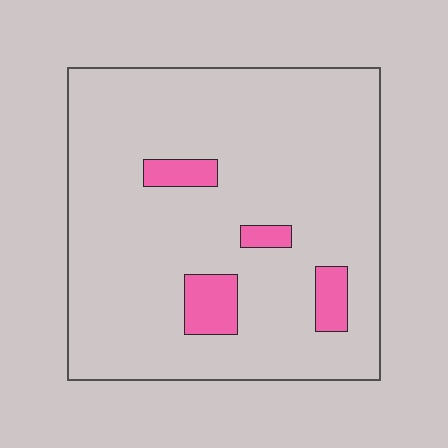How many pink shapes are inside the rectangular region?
4.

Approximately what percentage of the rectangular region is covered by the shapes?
Approximately 10%.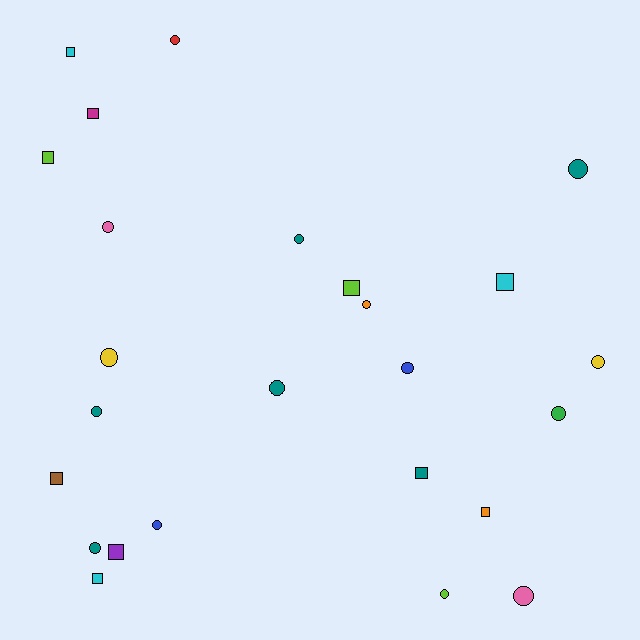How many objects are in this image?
There are 25 objects.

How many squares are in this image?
There are 10 squares.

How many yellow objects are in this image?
There are 2 yellow objects.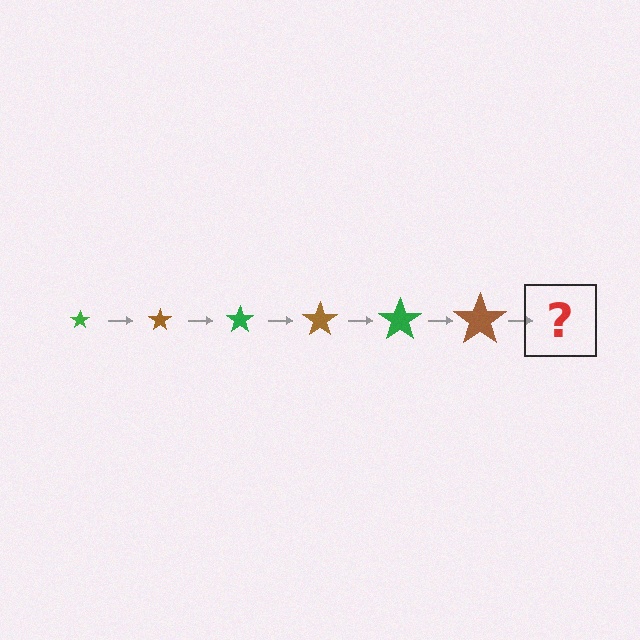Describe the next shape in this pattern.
It should be a green star, larger than the previous one.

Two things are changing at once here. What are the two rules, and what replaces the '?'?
The two rules are that the star grows larger each step and the color cycles through green and brown. The '?' should be a green star, larger than the previous one.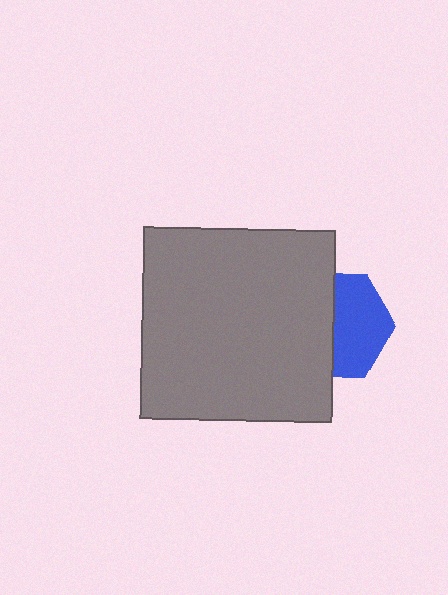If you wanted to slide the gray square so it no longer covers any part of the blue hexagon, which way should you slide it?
Slide it left — that is the most direct way to separate the two shapes.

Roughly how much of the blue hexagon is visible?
About half of it is visible (roughly 51%).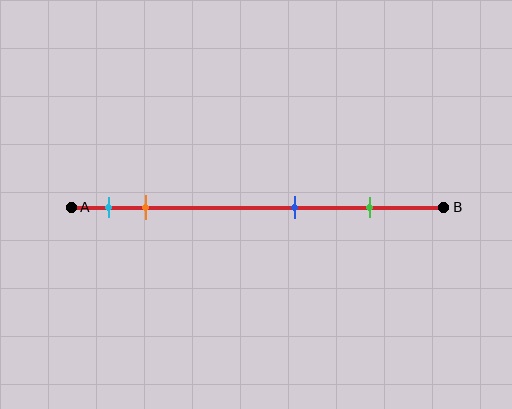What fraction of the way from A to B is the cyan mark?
The cyan mark is approximately 10% (0.1) of the way from A to B.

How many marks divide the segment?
There are 4 marks dividing the segment.